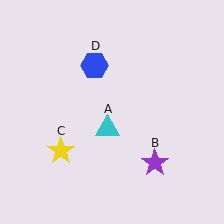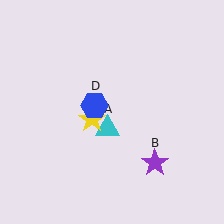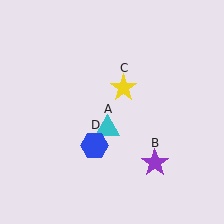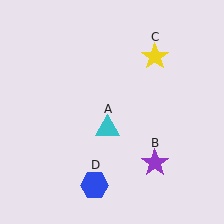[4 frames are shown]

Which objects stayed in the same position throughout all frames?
Cyan triangle (object A) and purple star (object B) remained stationary.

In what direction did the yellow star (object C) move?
The yellow star (object C) moved up and to the right.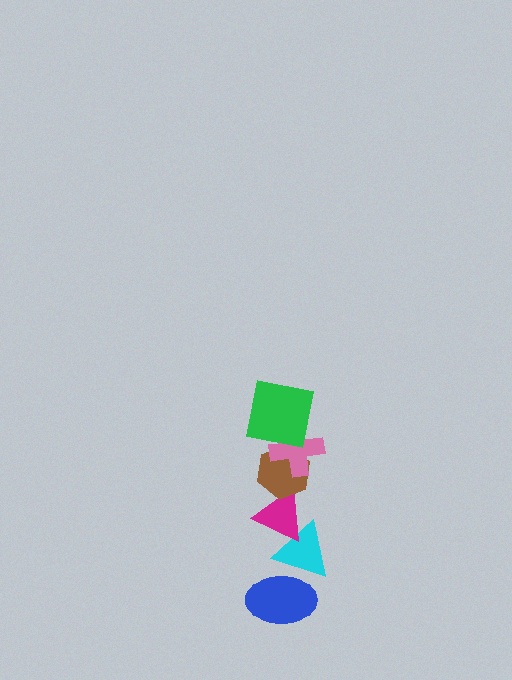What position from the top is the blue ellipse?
The blue ellipse is 6th from the top.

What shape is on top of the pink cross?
The green square is on top of the pink cross.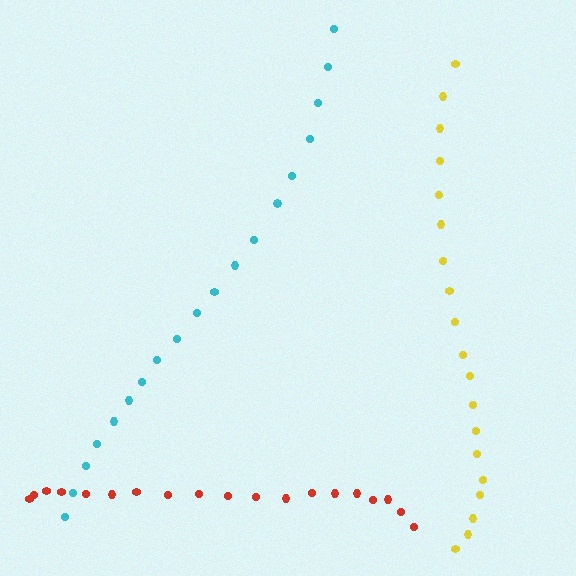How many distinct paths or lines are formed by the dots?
There are 3 distinct paths.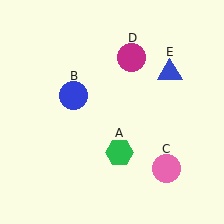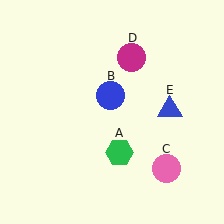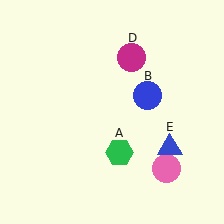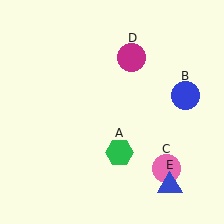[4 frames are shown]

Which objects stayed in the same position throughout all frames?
Green hexagon (object A) and pink circle (object C) and magenta circle (object D) remained stationary.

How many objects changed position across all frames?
2 objects changed position: blue circle (object B), blue triangle (object E).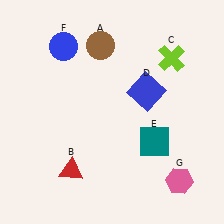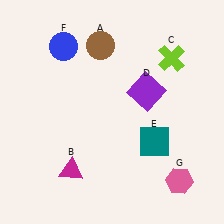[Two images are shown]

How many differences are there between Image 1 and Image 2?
There are 2 differences between the two images.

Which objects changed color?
B changed from red to magenta. D changed from blue to purple.